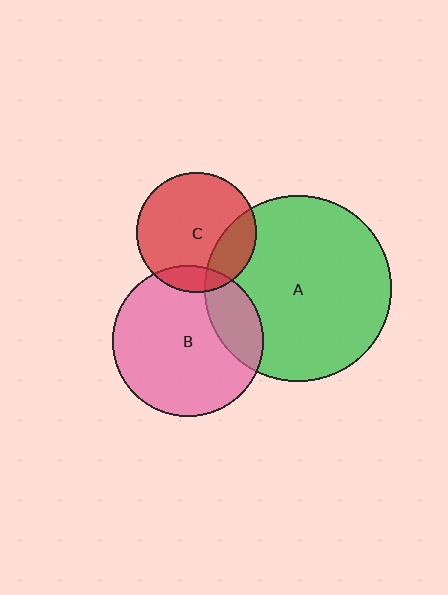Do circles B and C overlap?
Yes.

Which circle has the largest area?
Circle A (green).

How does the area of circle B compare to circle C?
Approximately 1.6 times.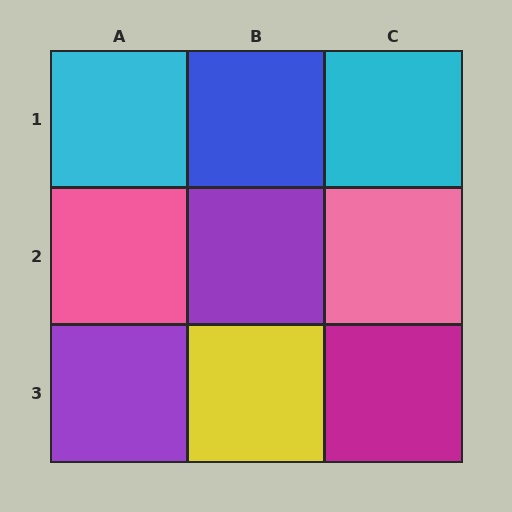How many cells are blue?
1 cell is blue.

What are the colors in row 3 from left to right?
Purple, yellow, magenta.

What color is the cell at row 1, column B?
Blue.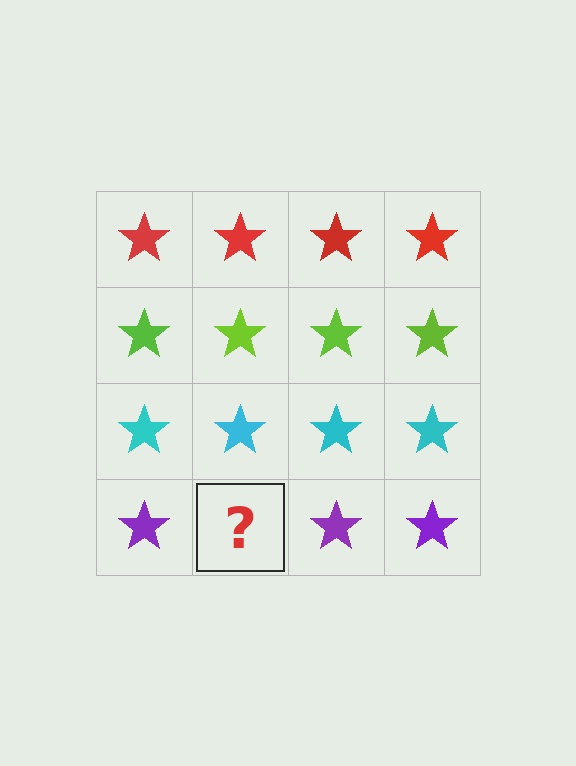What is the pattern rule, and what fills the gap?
The rule is that each row has a consistent color. The gap should be filled with a purple star.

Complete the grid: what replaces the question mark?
The question mark should be replaced with a purple star.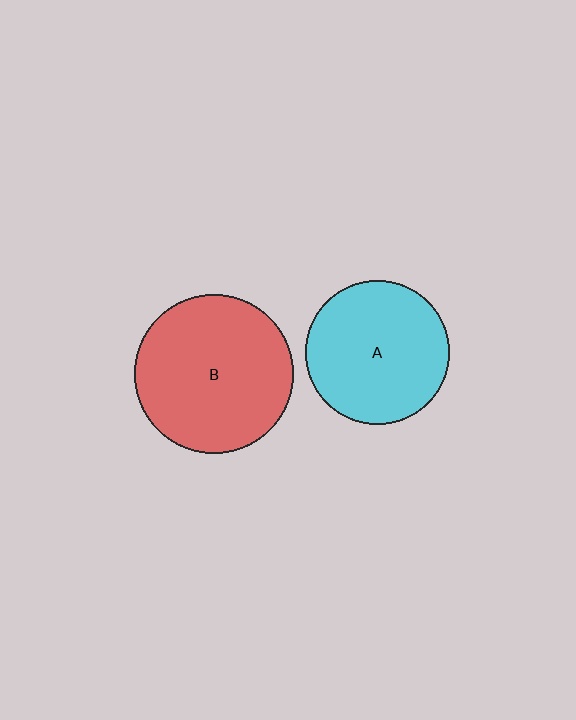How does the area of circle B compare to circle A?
Approximately 1.2 times.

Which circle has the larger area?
Circle B (red).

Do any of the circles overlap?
No, none of the circles overlap.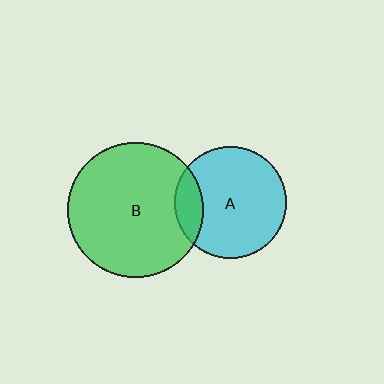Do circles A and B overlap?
Yes.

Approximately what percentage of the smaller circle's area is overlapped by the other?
Approximately 15%.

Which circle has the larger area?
Circle B (green).